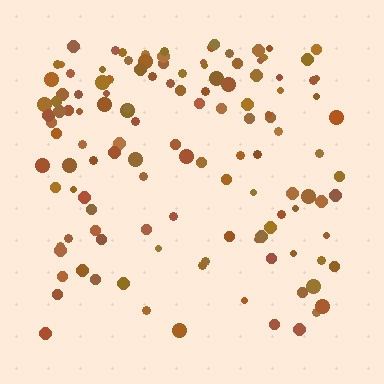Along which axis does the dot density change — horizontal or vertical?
Vertical.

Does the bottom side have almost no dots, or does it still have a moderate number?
Still a moderate number, just noticeably fewer than the top.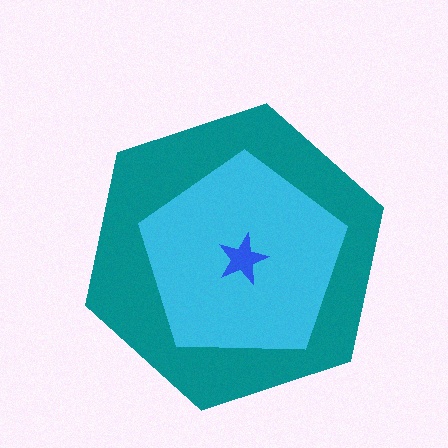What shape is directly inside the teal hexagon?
The cyan pentagon.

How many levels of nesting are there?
3.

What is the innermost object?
The blue star.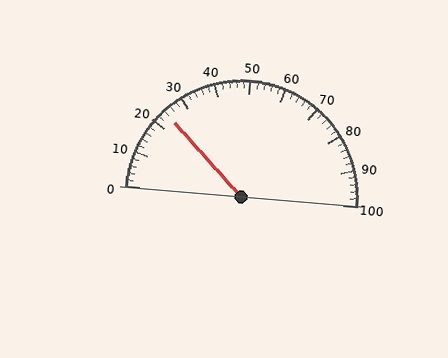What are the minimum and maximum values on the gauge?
The gauge ranges from 0 to 100.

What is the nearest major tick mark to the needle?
The nearest major tick mark is 20.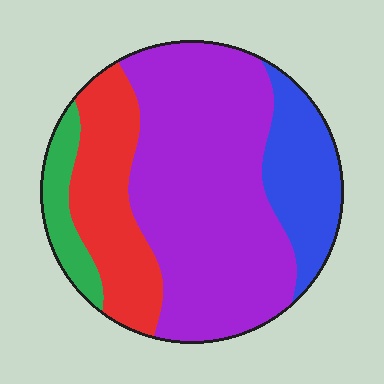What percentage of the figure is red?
Red covers around 20% of the figure.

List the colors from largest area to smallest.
From largest to smallest: purple, red, blue, green.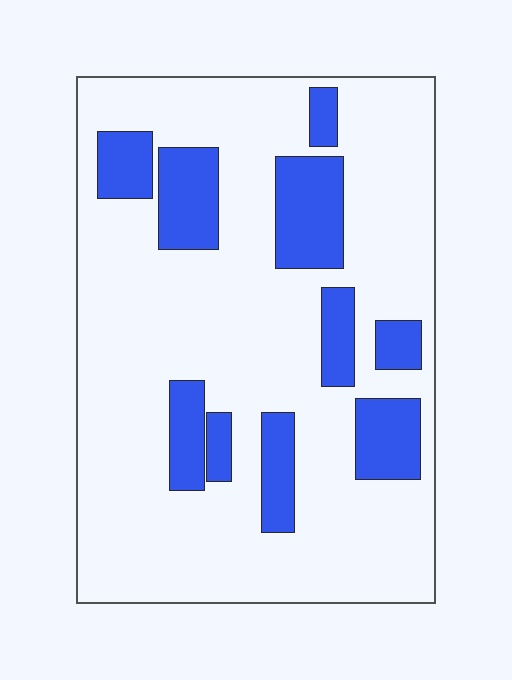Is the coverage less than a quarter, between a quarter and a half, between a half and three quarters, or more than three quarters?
Less than a quarter.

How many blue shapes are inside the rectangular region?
10.